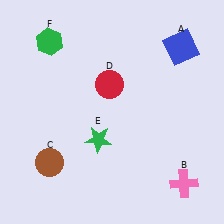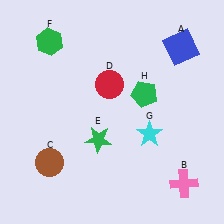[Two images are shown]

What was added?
A cyan star (G), a green pentagon (H) were added in Image 2.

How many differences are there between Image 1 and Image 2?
There are 2 differences between the two images.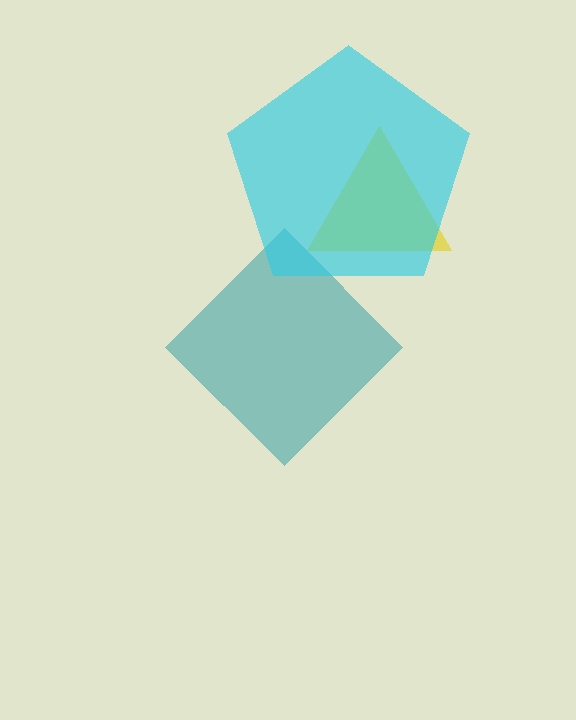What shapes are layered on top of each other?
The layered shapes are: a teal diamond, a yellow triangle, a cyan pentagon.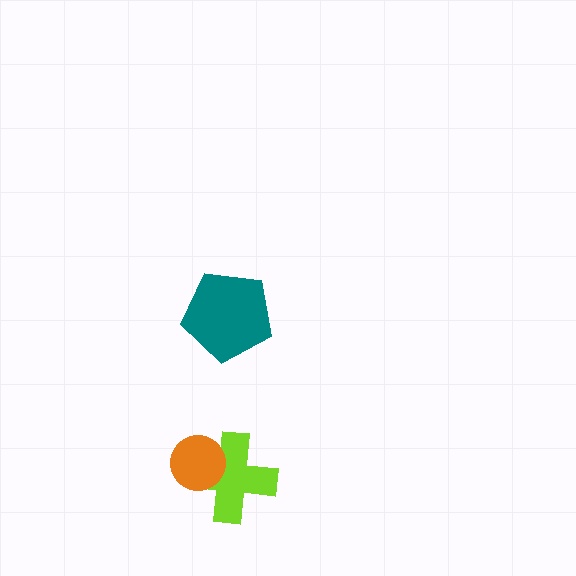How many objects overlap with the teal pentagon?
0 objects overlap with the teal pentagon.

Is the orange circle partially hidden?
No, no other shape covers it.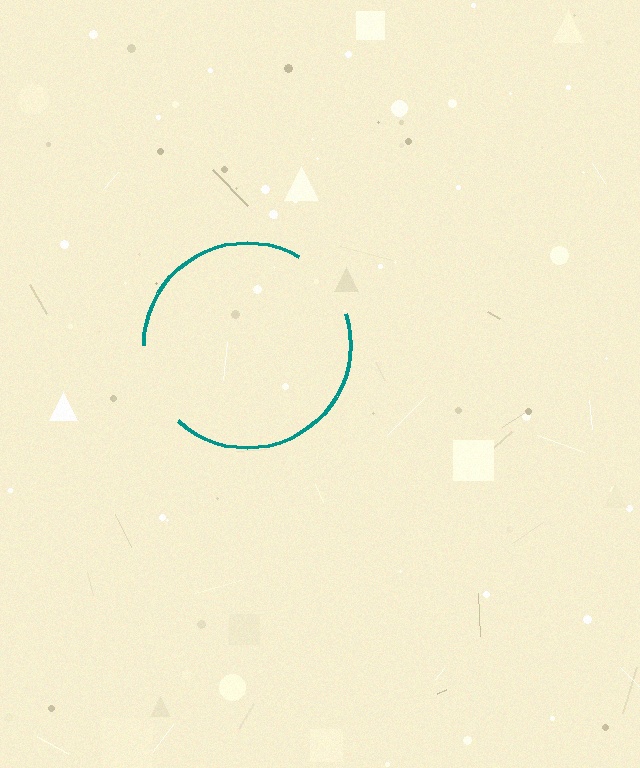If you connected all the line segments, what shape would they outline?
They would outline a circle.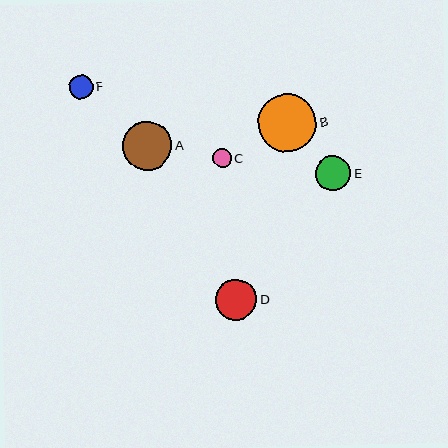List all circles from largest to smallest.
From largest to smallest: B, A, D, E, F, C.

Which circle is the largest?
Circle B is the largest with a size of approximately 59 pixels.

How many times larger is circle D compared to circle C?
Circle D is approximately 2.2 times the size of circle C.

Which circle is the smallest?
Circle C is the smallest with a size of approximately 19 pixels.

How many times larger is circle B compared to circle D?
Circle B is approximately 1.4 times the size of circle D.